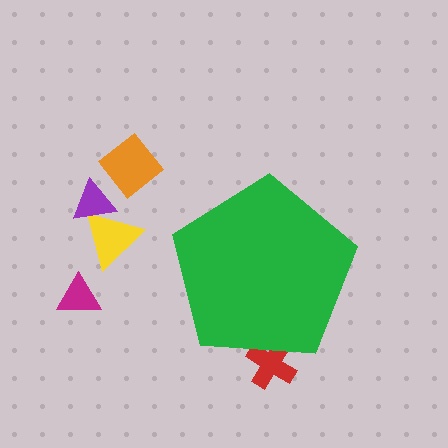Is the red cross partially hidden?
Yes, the red cross is partially hidden behind the green pentagon.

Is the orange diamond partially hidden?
No, the orange diamond is fully visible.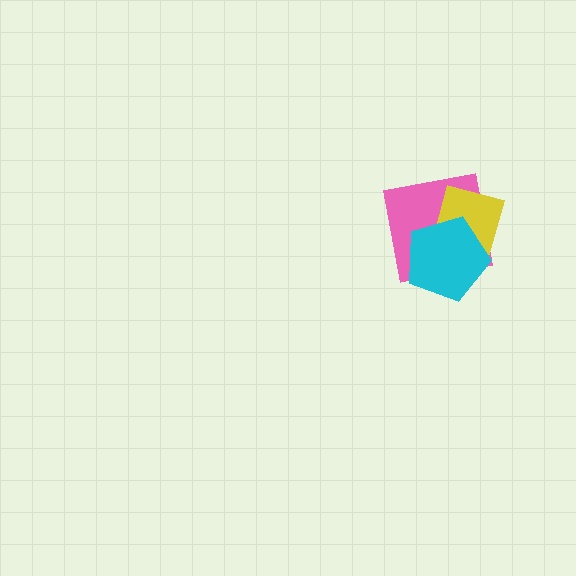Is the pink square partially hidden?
Yes, it is partially covered by another shape.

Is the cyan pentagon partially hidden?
No, no other shape covers it.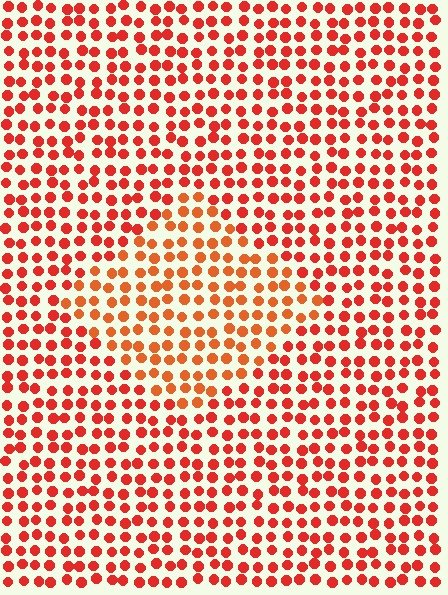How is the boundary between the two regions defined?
The boundary is defined purely by a slight shift in hue (about 18 degrees). Spacing, size, and orientation are identical on both sides.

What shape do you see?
I see a diamond.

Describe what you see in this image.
The image is filled with small red elements in a uniform arrangement. A diamond-shaped region is visible where the elements are tinted to a slightly different hue, forming a subtle color boundary.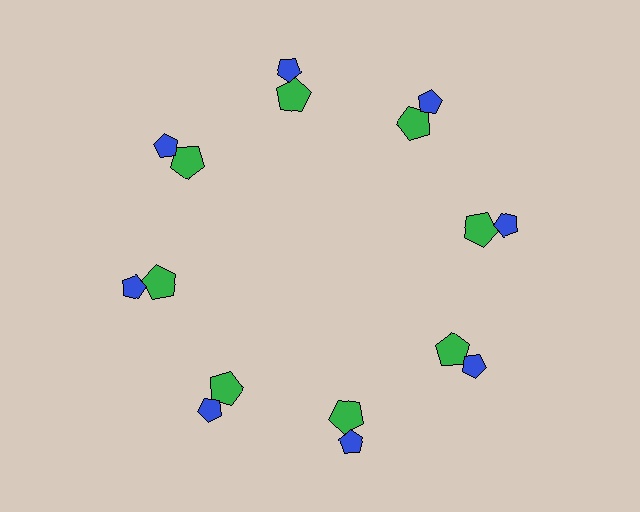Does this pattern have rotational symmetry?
Yes, this pattern has 8-fold rotational symmetry. It looks the same after rotating 45 degrees around the center.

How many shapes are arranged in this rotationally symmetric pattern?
There are 16 shapes, arranged in 8 groups of 2.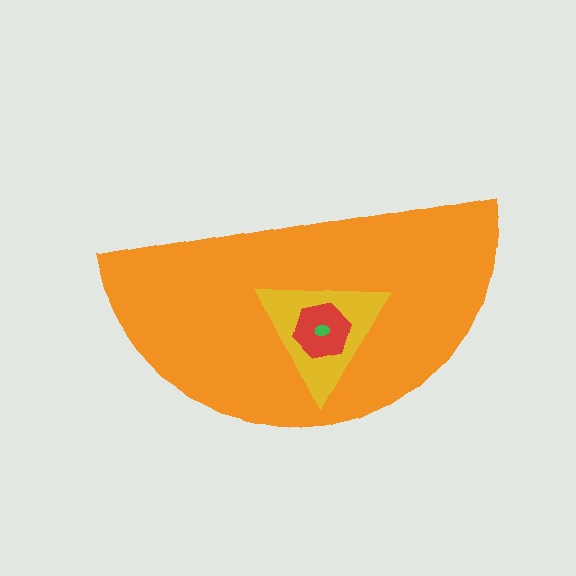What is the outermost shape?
The orange semicircle.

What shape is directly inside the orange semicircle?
The yellow triangle.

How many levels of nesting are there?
4.